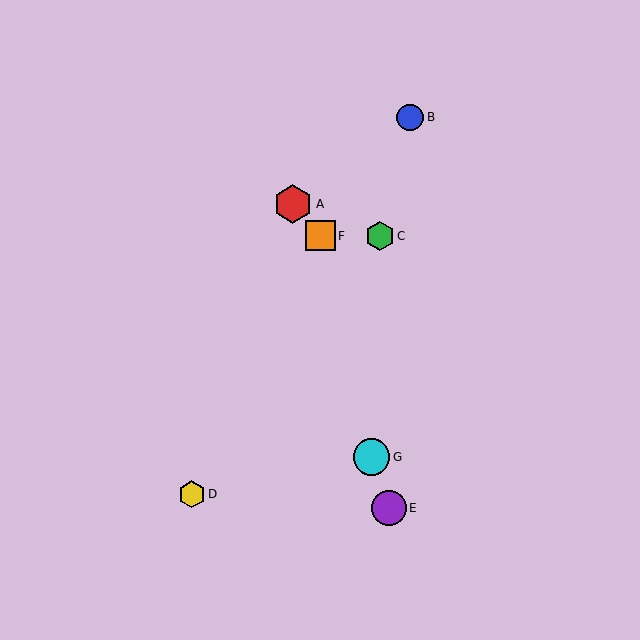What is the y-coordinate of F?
Object F is at y≈236.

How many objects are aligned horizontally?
2 objects (C, F) are aligned horizontally.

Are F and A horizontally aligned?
No, F is at y≈236 and A is at y≈204.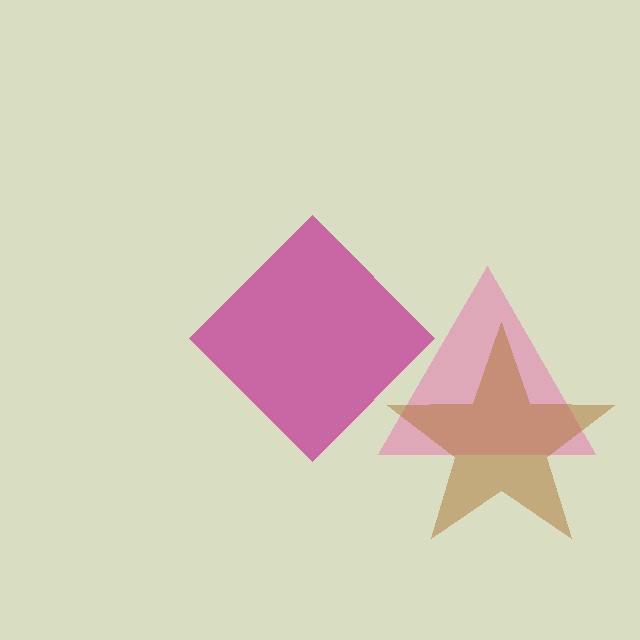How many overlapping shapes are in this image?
There are 3 overlapping shapes in the image.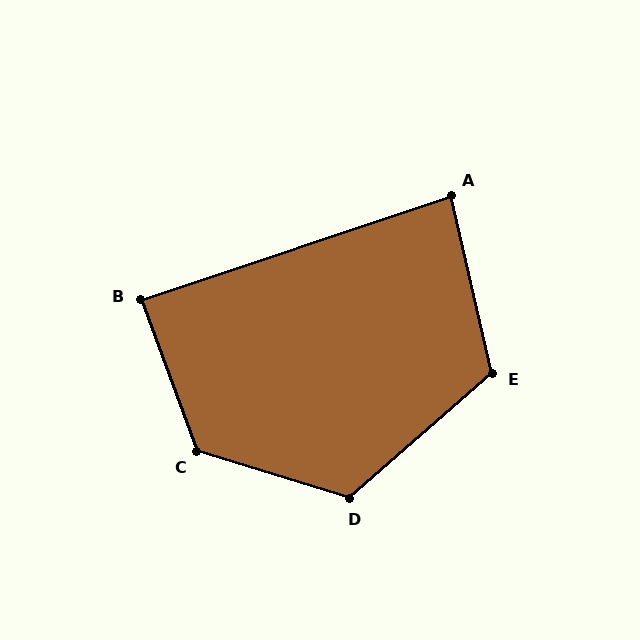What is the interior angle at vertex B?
Approximately 88 degrees (approximately right).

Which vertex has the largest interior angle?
C, at approximately 127 degrees.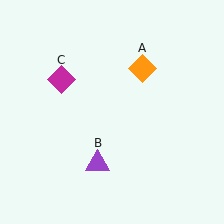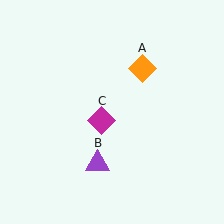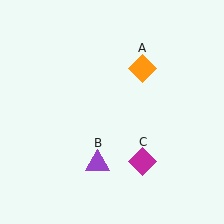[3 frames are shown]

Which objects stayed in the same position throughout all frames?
Orange diamond (object A) and purple triangle (object B) remained stationary.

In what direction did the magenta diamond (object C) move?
The magenta diamond (object C) moved down and to the right.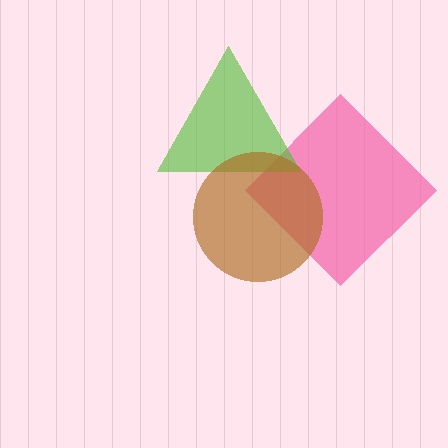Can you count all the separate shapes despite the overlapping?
Yes, there are 3 separate shapes.